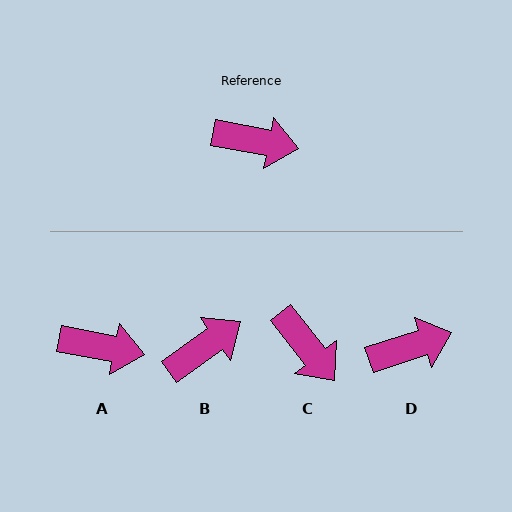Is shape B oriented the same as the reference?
No, it is off by about 46 degrees.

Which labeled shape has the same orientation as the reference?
A.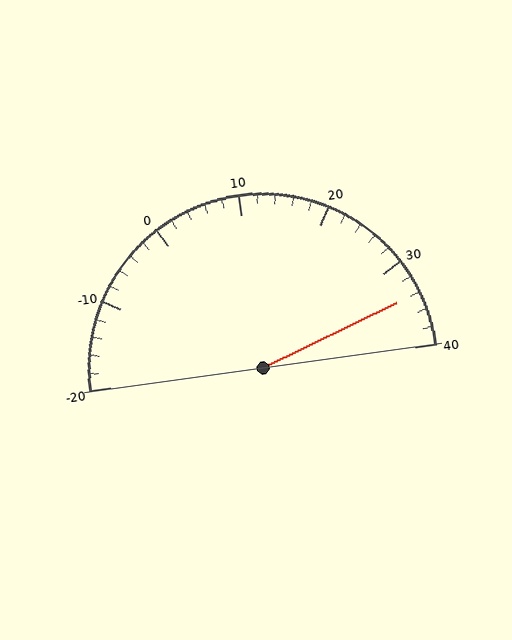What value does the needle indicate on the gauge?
The needle indicates approximately 34.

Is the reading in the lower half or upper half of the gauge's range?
The reading is in the upper half of the range (-20 to 40).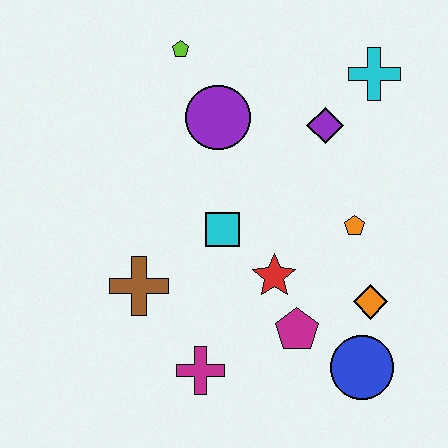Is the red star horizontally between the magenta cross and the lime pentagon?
No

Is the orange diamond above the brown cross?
No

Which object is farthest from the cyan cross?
The magenta cross is farthest from the cyan cross.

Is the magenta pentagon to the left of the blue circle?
Yes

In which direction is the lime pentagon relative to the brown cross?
The lime pentagon is above the brown cross.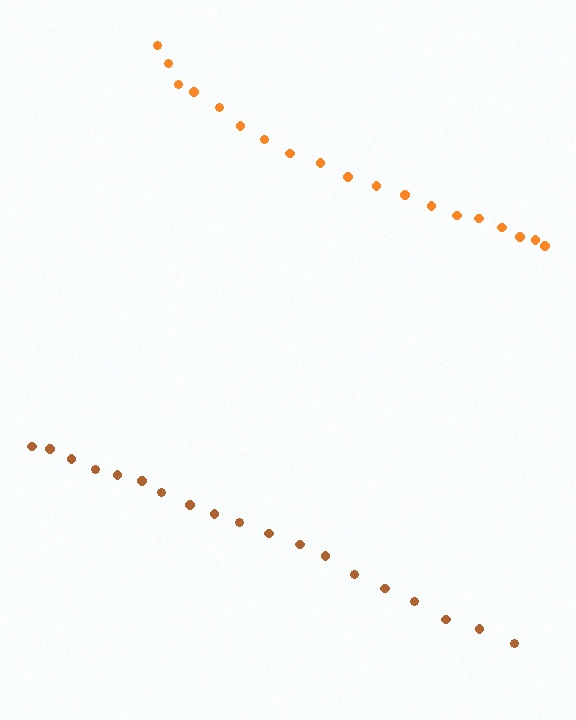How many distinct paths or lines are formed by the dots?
There are 2 distinct paths.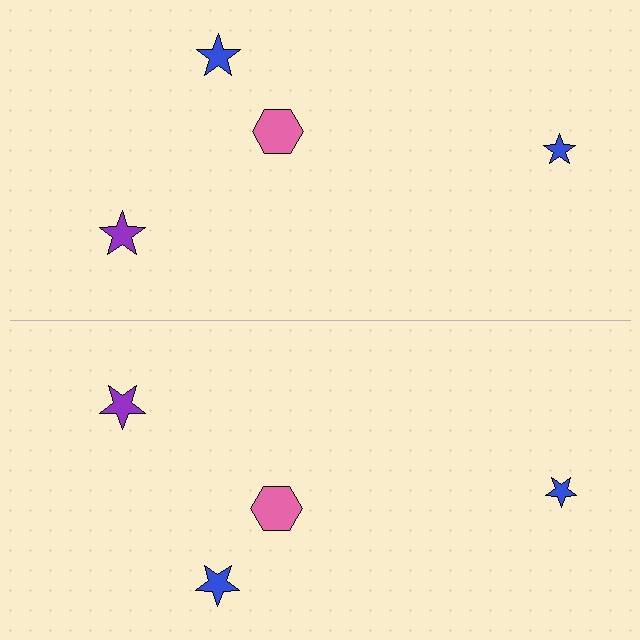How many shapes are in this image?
There are 8 shapes in this image.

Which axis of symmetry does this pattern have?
The pattern has a horizontal axis of symmetry running through the center of the image.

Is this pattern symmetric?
Yes, this pattern has bilateral (reflection) symmetry.